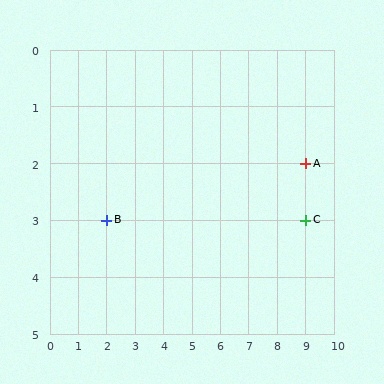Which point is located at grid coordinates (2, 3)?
Point B is at (2, 3).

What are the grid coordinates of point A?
Point A is at grid coordinates (9, 2).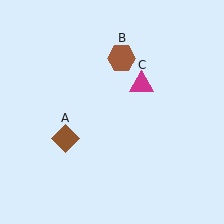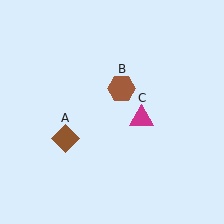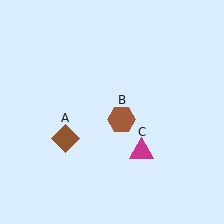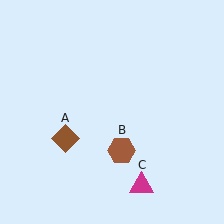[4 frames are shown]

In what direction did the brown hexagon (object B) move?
The brown hexagon (object B) moved down.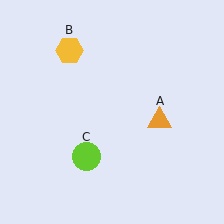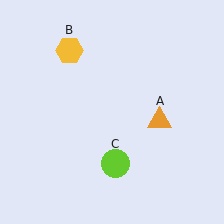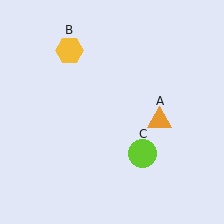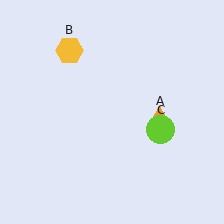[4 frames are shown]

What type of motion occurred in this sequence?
The lime circle (object C) rotated counterclockwise around the center of the scene.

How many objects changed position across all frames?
1 object changed position: lime circle (object C).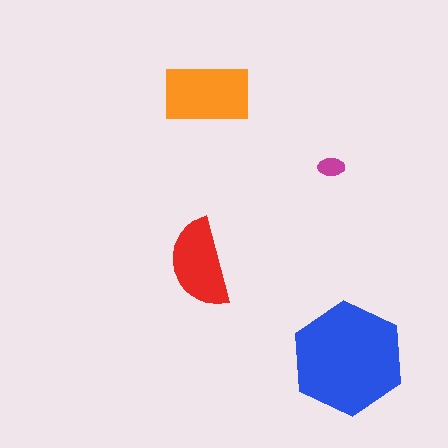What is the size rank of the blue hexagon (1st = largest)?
1st.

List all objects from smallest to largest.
The magenta ellipse, the red semicircle, the orange rectangle, the blue hexagon.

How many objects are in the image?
There are 4 objects in the image.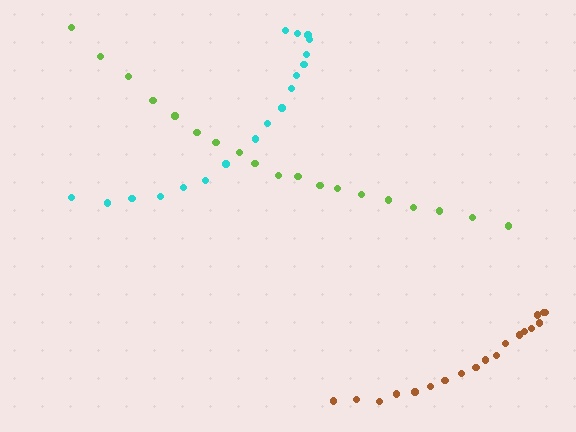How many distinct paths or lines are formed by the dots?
There are 3 distinct paths.